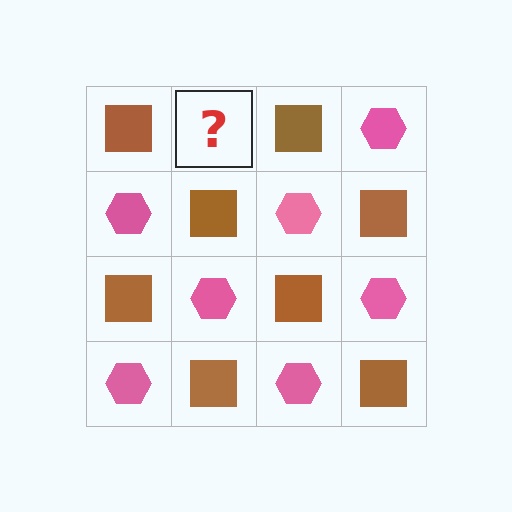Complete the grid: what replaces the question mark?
The question mark should be replaced with a pink hexagon.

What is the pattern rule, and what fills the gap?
The rule is that it alternates brown square and pink hexagon in a checkerboard pattern. The gap should be filled with a pink hexagon.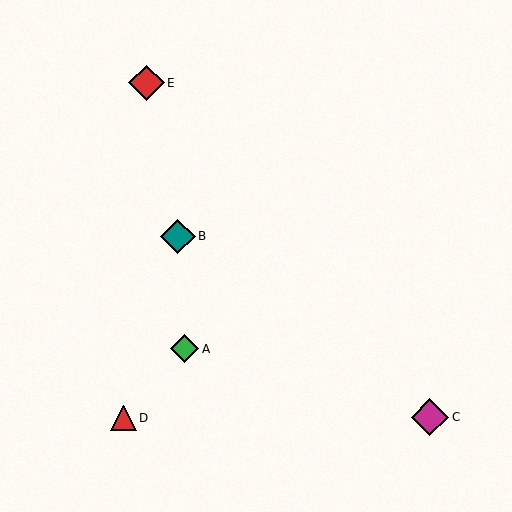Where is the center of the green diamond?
The center of the green diamond is at (185, 349).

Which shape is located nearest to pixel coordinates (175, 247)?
The teal diamond (labeled B) at (178, 236) is nearest to that location.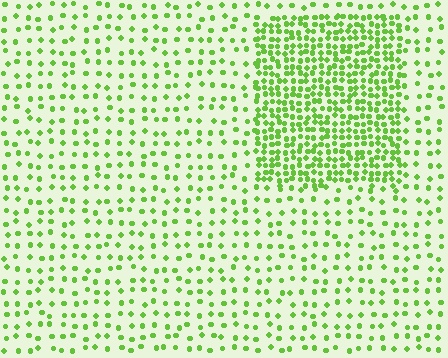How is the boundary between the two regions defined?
The boundary is defined by a change in element density (approximately 2.6x ratio). All elements are the same color, size, and shape.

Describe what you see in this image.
The image contains small lime elements arranged at two different densities. A rectangle-shaped region is visible where the elements are more densely packed than the surrounding area.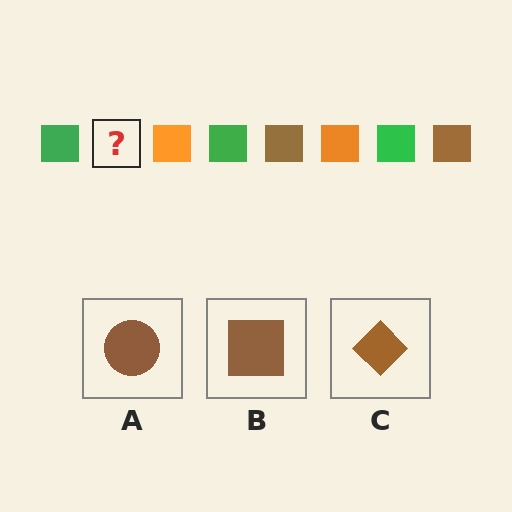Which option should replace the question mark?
Option B.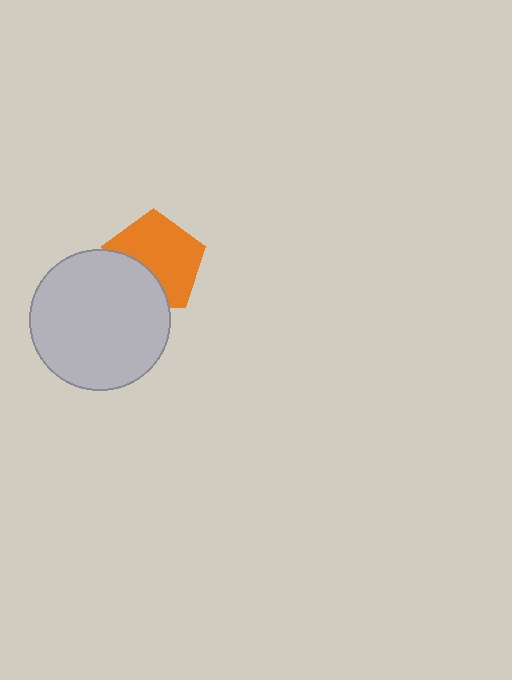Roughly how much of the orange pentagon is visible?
Most of it is visible (roughly 67%).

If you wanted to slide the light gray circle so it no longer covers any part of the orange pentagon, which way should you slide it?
Slide it toward the lower-left — that is the most direct way to separate the two shapes.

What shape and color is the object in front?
The object in front is a light gray circle.